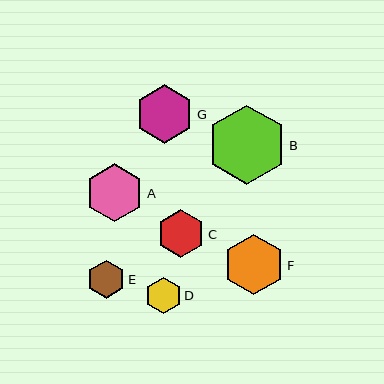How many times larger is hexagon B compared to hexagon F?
Hexagon B is approximately 1.3 times the size of hexagon F.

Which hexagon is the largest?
Hexagon B is the largest with a size of approximately 79 pixels.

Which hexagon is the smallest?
Hexagon D is the smallest with a size of approximately 36 pixels.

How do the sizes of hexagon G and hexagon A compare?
Hexagon G and hexagon A are approximately the same size.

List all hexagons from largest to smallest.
From largest to smallest: B, F, G, A, C, E, D.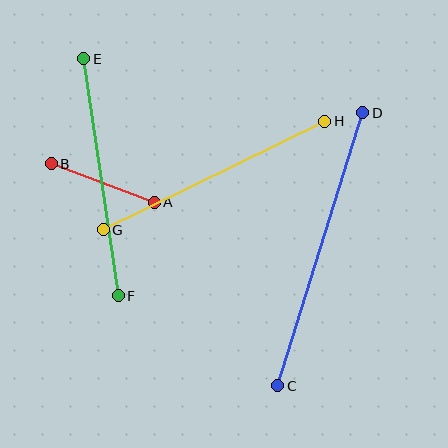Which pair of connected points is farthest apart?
Points C and D are farthest apart.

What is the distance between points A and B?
The distance is approximately 110 pixels.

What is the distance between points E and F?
The distance is approximately 240 pixels.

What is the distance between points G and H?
The distance is approximately 247 pixels.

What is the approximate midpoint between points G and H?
The midpoint is at approximately (214, 176) pixels.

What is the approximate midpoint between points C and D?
The midpoint is at approximately (320, 249) pixels.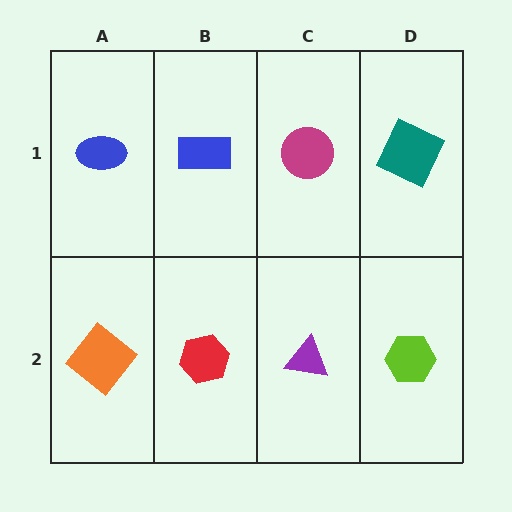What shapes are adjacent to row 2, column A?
A blue ellipse (row 1, column A), a red hexagon (row 2, column B).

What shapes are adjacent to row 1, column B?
A red hexagon (row 2, column B), a blue ellipse (row 1, column A), a magenta circle (row 1, column C).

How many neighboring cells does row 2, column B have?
3.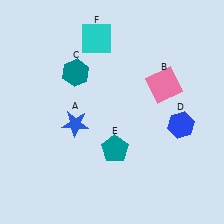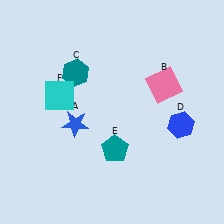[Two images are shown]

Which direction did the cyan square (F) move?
The cyan square (F) moved down.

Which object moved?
The cyan square (F) moved down.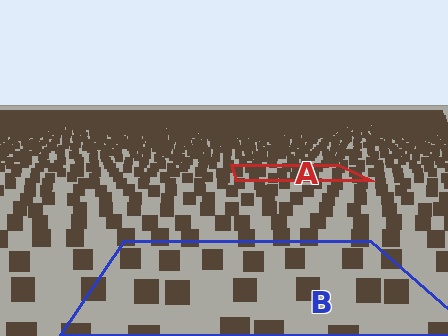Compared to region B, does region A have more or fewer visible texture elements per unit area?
Region A has more texture elements per unit area — they are packed more densely because it is farther away.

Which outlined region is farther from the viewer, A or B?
Region A is farther from the viewer — the texture elements inside it appear smaller and more densely packed.